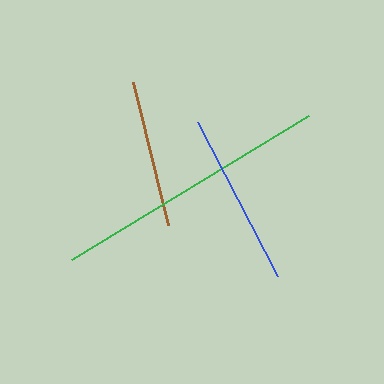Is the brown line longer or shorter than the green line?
The green line is longer than the brown line.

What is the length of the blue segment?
The blue segment is approximately 174 pixels long.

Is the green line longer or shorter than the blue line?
The green line is longer than the blue line.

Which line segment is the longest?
The green line is the longest at approximately 277 pixels.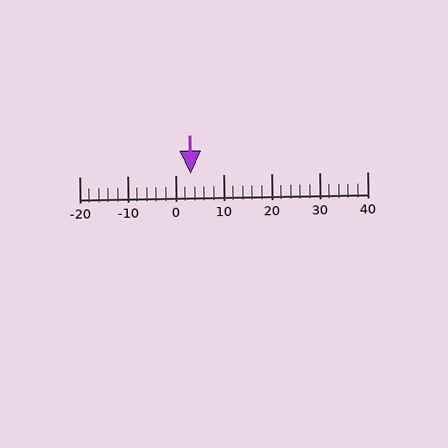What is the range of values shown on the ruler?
The ruler shows values from -20 to 40.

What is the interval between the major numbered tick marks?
The major tick marks are spaced 10 units apart.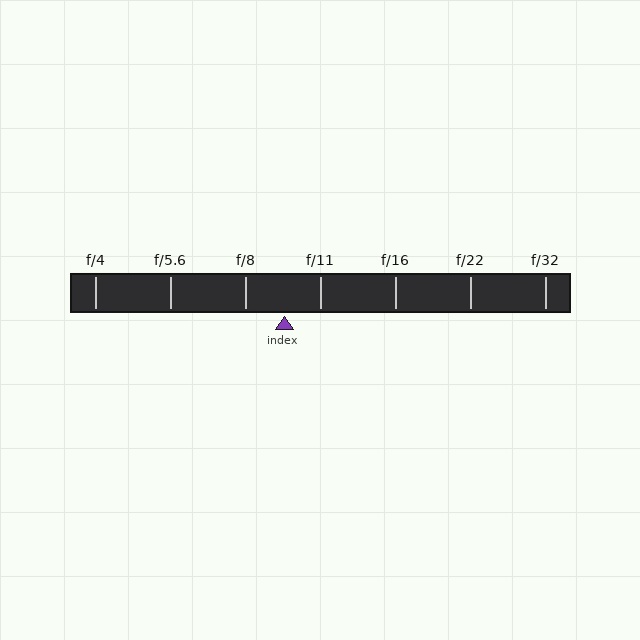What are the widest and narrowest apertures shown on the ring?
The widest aperture shown is f/4 and the narrowest is f/32.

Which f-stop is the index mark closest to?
The index mark is closest to f/11.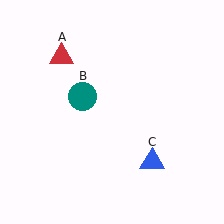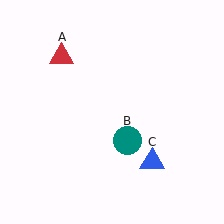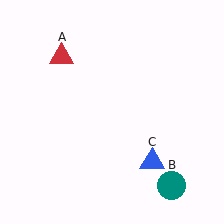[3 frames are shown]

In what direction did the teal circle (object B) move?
The teal circle (object B) moved down and to the right.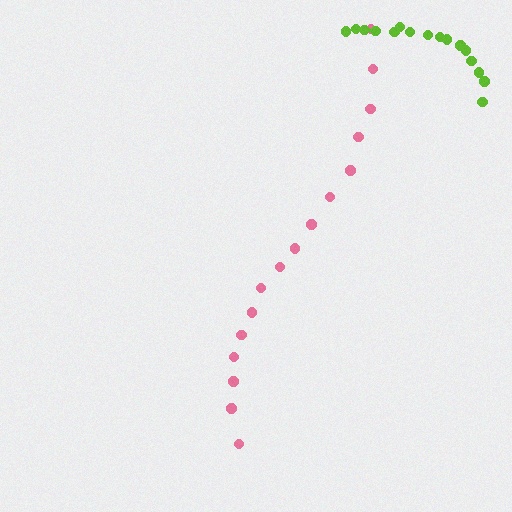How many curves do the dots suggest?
There are 2 distinct paths.